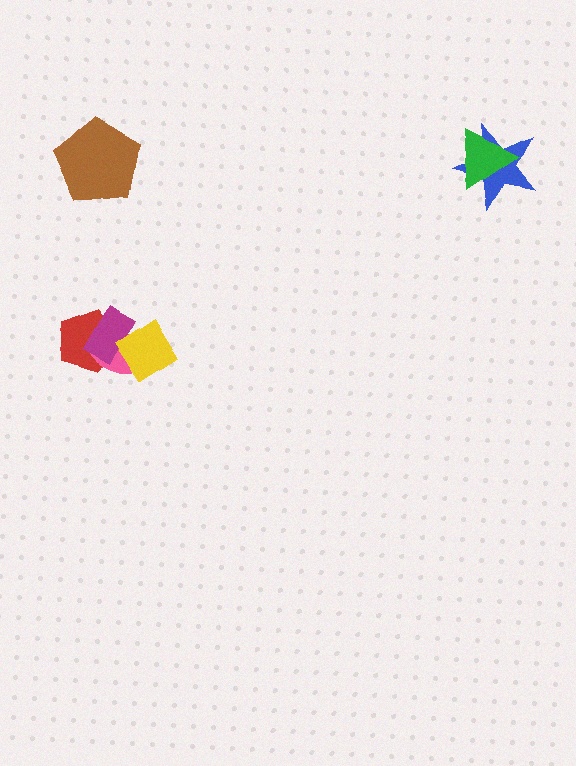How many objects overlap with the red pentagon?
2 objects overlap with the red pentagon.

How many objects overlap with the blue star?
1 object overlaps with the blue star.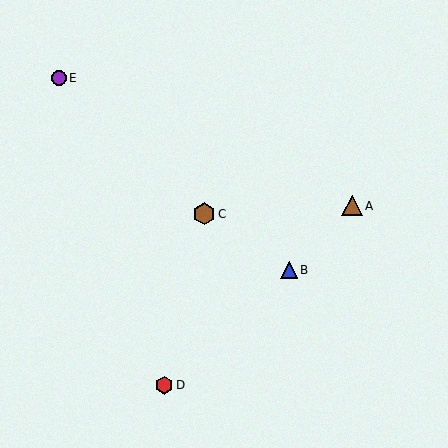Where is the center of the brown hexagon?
The center of the brown hexagon is at (204, 214).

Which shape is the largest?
The brown hexagon (labeled C) is the largest.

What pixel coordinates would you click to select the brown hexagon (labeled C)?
Click at (204, 214) to select the brown hexagon C.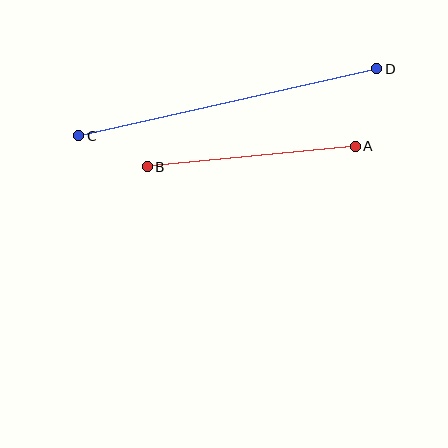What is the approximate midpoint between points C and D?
The midpoint is at approximately (228, 102) pixels.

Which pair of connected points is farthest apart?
Points C and D are farthest apart.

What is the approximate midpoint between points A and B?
The midpoint is at approximately (251, 156) pixels.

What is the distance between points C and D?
The distance is approximately 306 pixels.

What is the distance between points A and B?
The distance is approximately 209 pixels.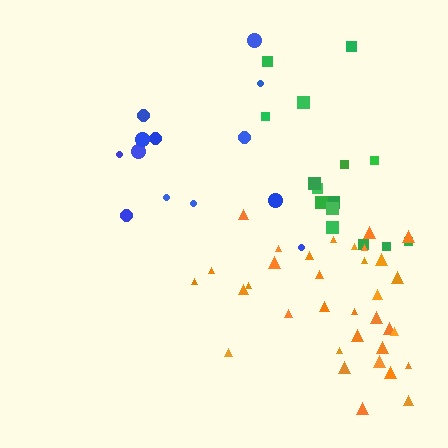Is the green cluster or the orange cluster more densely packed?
Orange.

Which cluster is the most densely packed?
Orange.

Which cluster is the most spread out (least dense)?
Blue.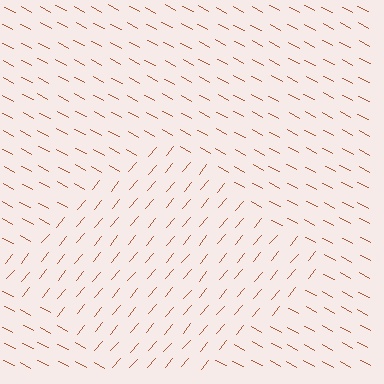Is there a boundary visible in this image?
Yes, there is a texture boundary formed by a change in line orientation.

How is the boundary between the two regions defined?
The boundary is defined purely by a change in line orientation (approximately 78 degrees difference). All lines are the same color and thickness.